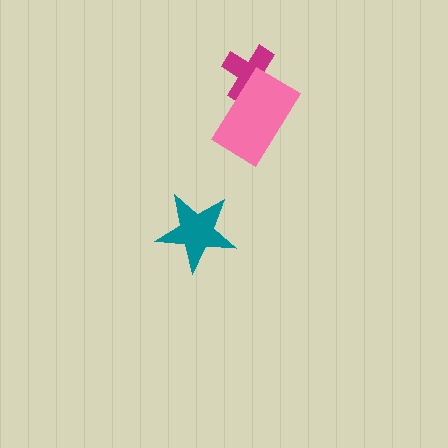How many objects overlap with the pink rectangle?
1 object overlaps with the pink rectangle.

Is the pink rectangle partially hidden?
No, no other shape covers it.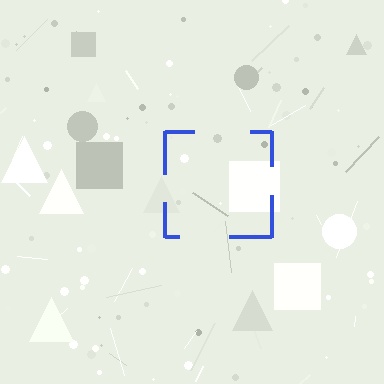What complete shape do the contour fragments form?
The contour fragments form a square.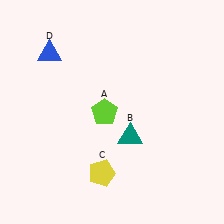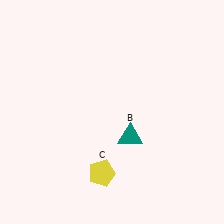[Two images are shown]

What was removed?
The blue triangle (D), the lime pentagon (A) were removed in Image 2.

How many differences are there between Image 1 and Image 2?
There are 2 differences between the two images.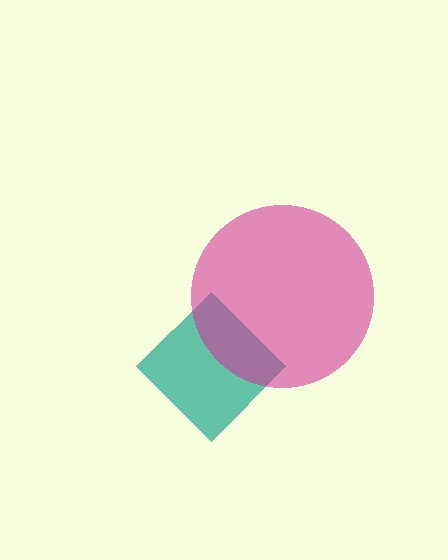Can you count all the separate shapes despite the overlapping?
Yes, there are 2 separate shapes.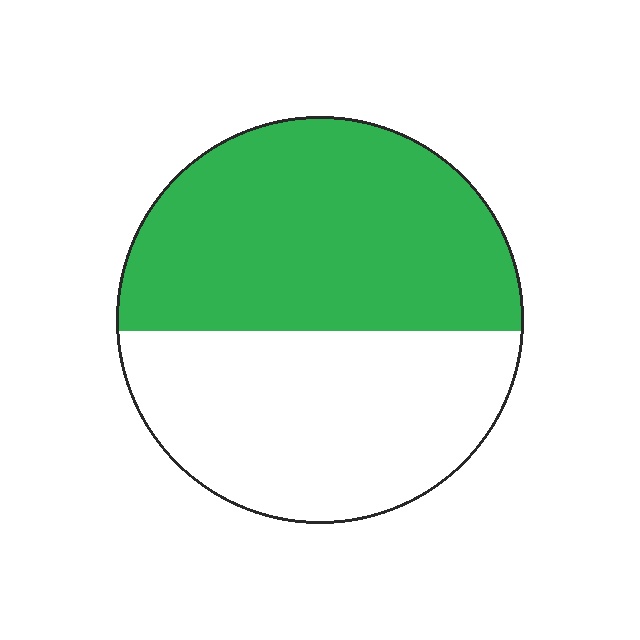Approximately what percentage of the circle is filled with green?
Approximately 55%.